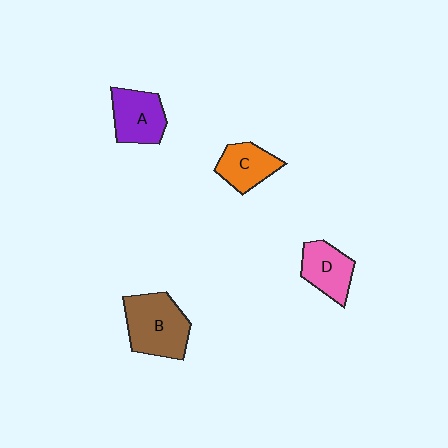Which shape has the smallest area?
Shape C (orange).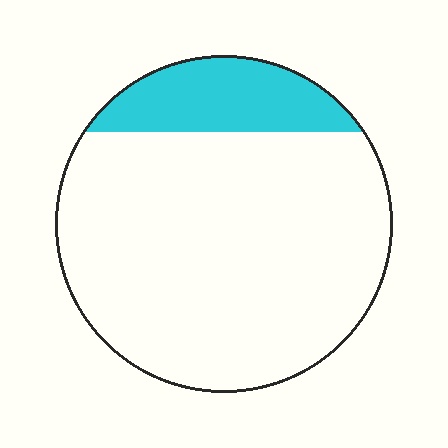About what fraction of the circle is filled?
About one sixth (1/6).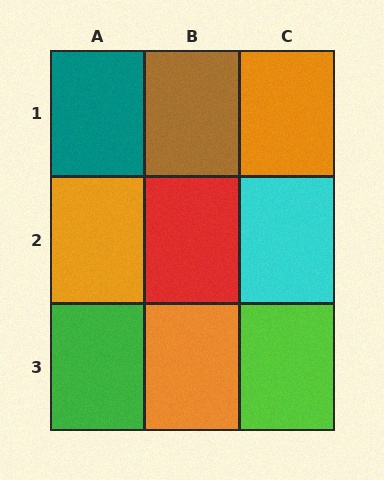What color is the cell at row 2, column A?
Orange.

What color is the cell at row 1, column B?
Brown.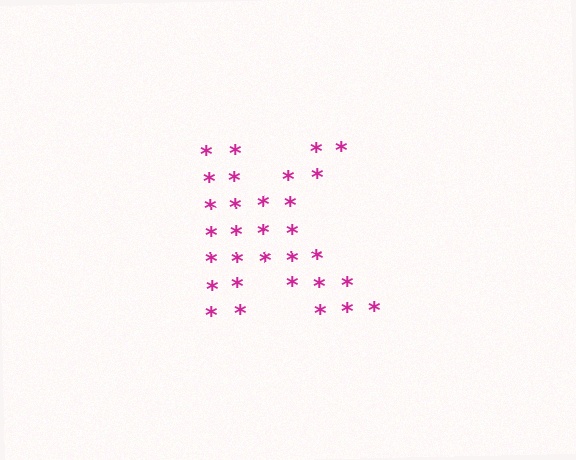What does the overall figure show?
The overall figure shows the letter K.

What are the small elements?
The small elements are asterisks.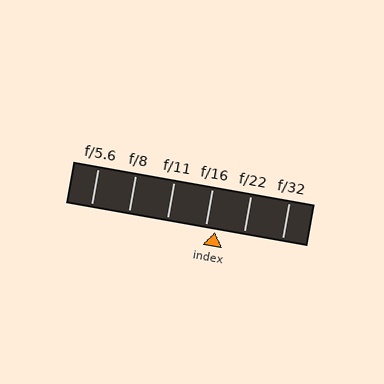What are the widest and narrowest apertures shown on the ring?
The widest aperture shown is f/5.6 and the narrowest is f/32.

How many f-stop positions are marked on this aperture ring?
There are 6 f-stop positions marked.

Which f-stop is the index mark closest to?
The index mark is closest to f/16.